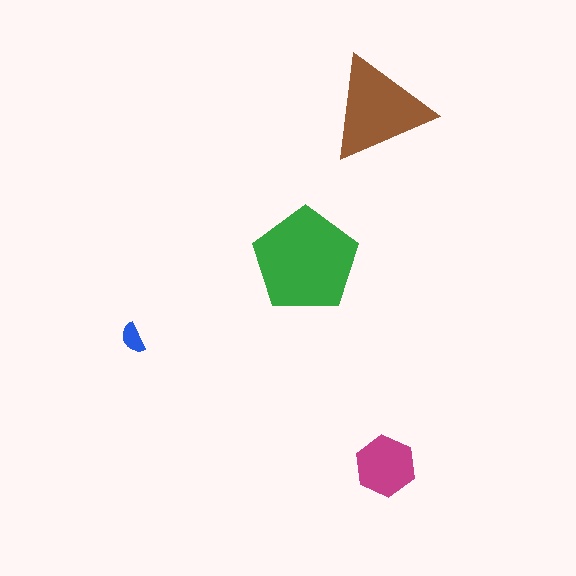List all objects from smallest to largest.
The blue semicircle, the magenta hexagon, the brown triangle, the green pentagon.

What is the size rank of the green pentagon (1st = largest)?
1st.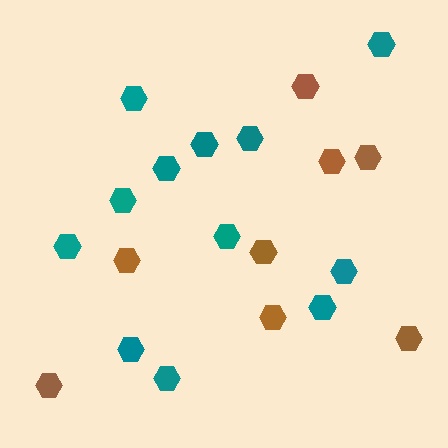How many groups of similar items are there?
There are 2 groups: one group of brown hexagons (8) and one group of teal hexagons (12).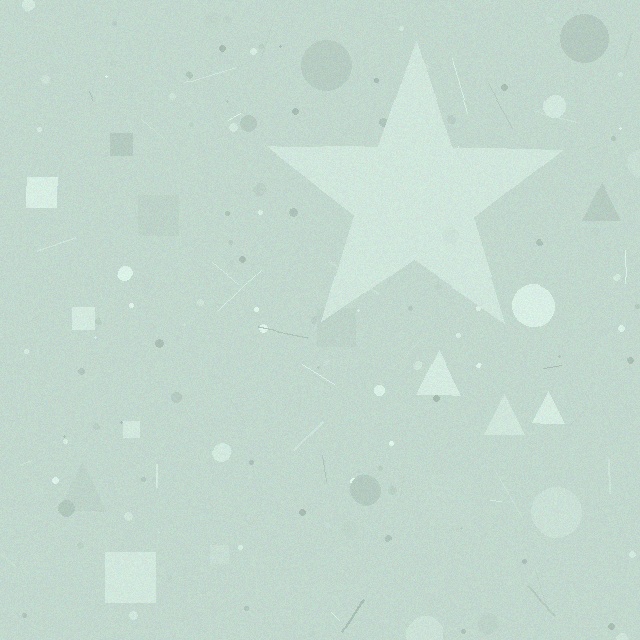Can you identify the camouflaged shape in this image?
The camouflaged shape is a star.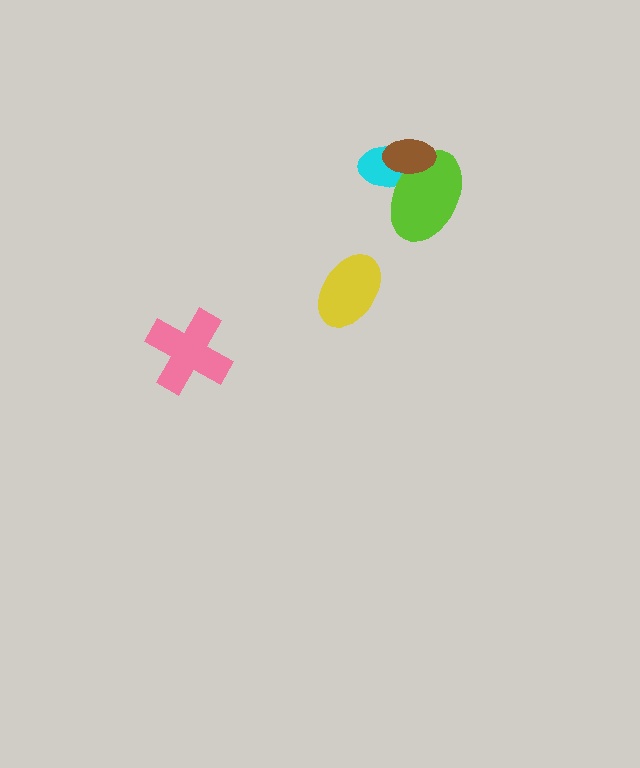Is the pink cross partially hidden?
No, no other shape covers it.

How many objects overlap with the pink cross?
0 objects overlap with the pink cross.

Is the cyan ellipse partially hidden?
Yes, it is partially covered by another shape.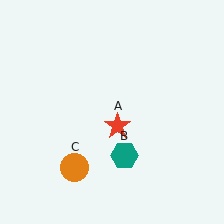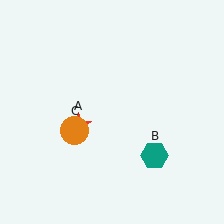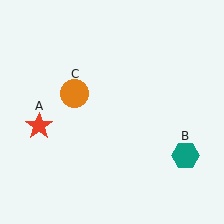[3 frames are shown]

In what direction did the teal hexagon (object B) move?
The teal hexagon (object B) moved right.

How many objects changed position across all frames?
3 objects changed position: red star (object A), teal hexagon (object B), orange circle (object C).